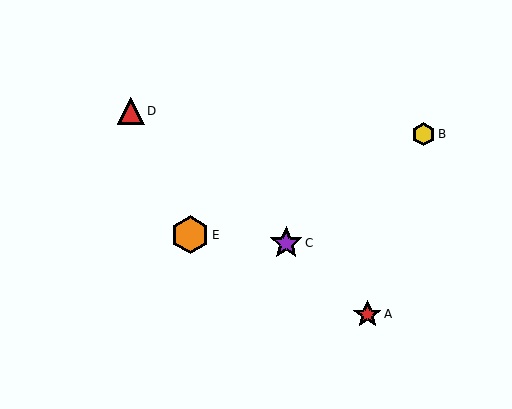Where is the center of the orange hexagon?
The center of the orange hexagon is at (190, 235).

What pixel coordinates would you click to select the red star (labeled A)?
Click at (367, 314) to select the red star A.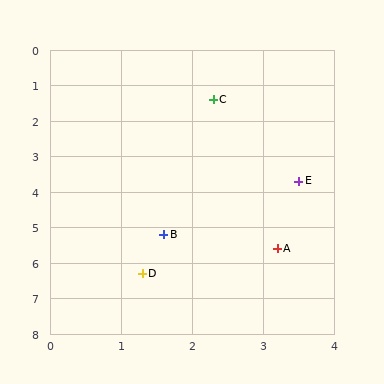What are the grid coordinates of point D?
Point D is at approximately (1.3, 6.3).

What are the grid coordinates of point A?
Point A is at approximately (3.2, 5.6).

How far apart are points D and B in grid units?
Points D and B are about 1.1 grid units apart.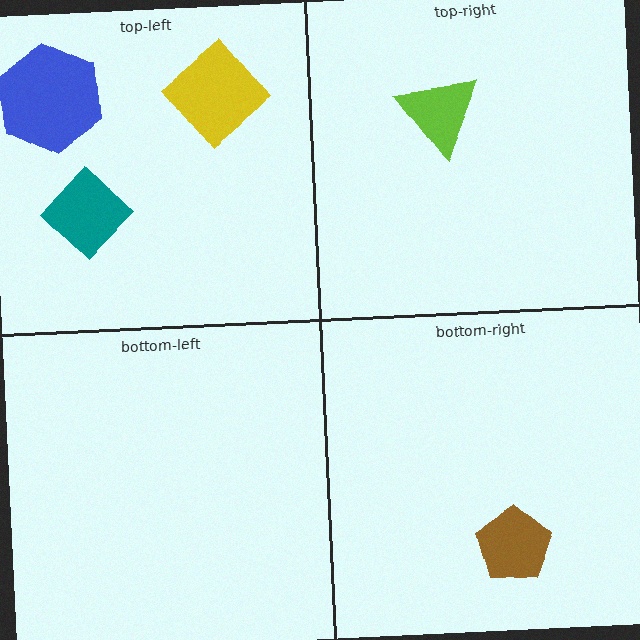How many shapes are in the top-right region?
1.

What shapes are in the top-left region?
The blue hexagon, the teal diamond, the yellow diamond.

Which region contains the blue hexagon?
The top-left region.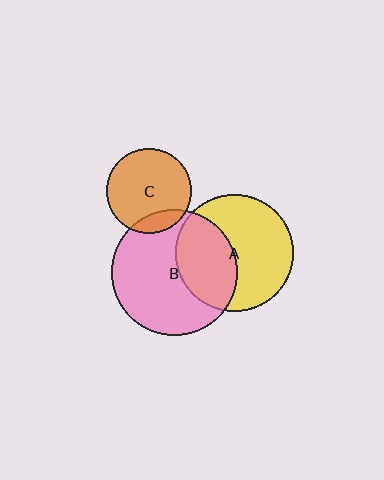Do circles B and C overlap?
Yes.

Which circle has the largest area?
Circle B (pink).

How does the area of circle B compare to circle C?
Approximately 2.2 times.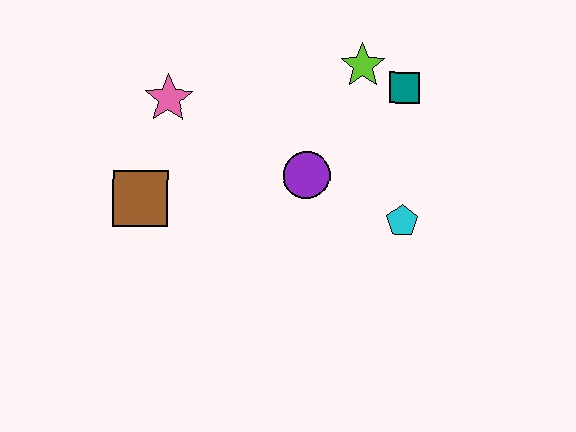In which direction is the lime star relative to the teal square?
The lime star is to the left of the teal square.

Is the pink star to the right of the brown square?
Yes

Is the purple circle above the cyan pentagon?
Yes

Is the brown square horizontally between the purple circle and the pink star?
No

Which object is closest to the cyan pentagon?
The purple circle is closest to the cyan pentagon.